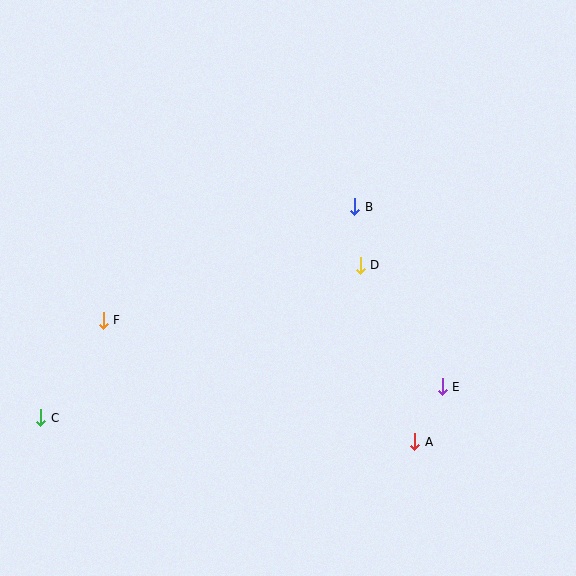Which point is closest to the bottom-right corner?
Point A is closest to the bottom-right corner.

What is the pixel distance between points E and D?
The distance between E and D is 146 pixels.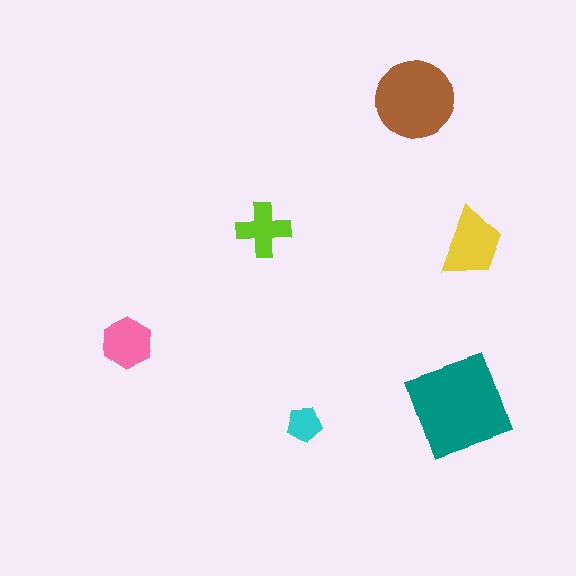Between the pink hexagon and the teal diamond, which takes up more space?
The teal diamond.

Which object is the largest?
The teal diamond.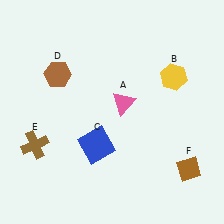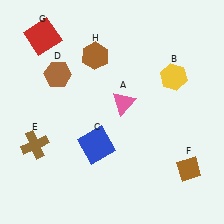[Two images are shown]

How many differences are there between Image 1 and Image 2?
There are 2 differences between the two images.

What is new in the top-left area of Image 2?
A red square (G) was added in the top-left area of Image 2.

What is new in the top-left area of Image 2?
A brown hexagon (H) was added in the top-left area of Image 2.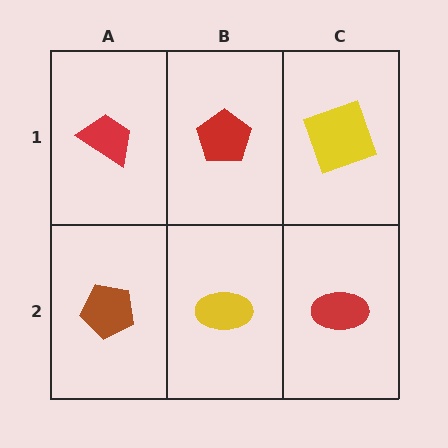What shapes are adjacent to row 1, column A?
A brown pentagon (row 2, column A), a red pentagon (row 1, column B).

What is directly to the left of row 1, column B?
A red trapezoid.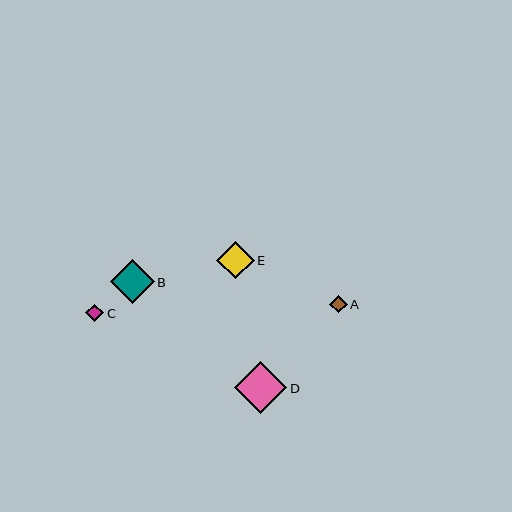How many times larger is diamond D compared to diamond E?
Diamond D is approximately 1.4 times the size of diamond E.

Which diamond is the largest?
Diamond D is the largest with a size of approximately 52 pixels.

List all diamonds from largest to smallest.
From largest to smallest: D, B, E, A, C.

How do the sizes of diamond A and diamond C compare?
Diamond A and diamond C are approximately the same size.